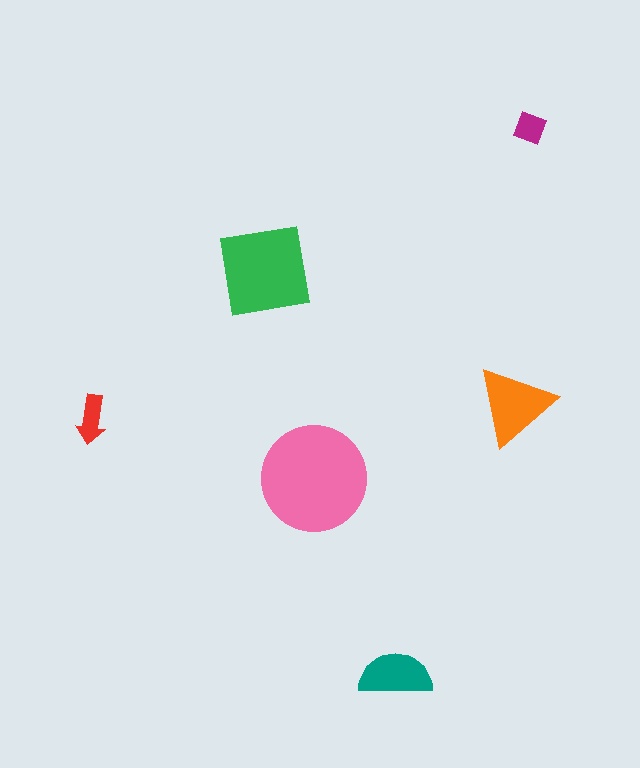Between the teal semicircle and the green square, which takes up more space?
The green square.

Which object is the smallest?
The magenta diamond.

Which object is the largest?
The pink circle.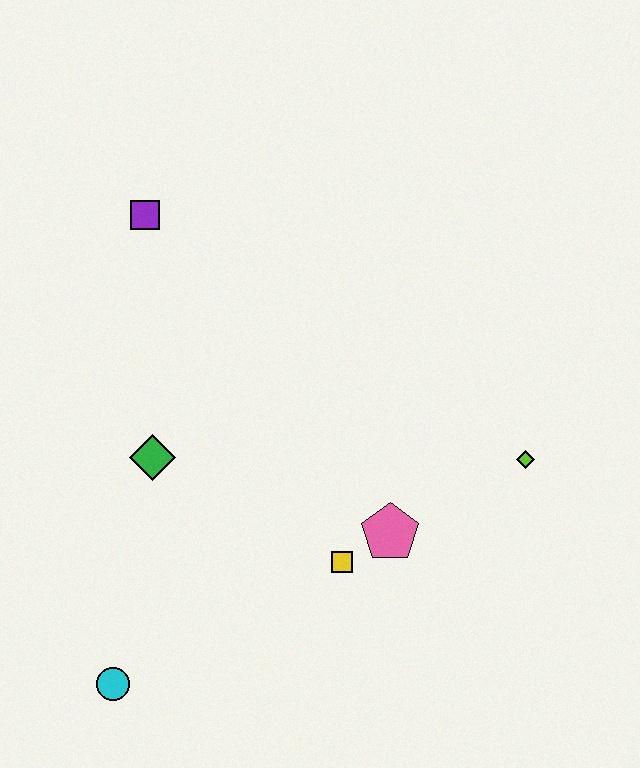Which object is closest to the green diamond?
The yellow square is closest to the green diamond.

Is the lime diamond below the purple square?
Yes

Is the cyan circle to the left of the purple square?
Yes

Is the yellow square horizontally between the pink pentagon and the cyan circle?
Yes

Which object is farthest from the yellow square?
The purple square is farthest from the yellow square.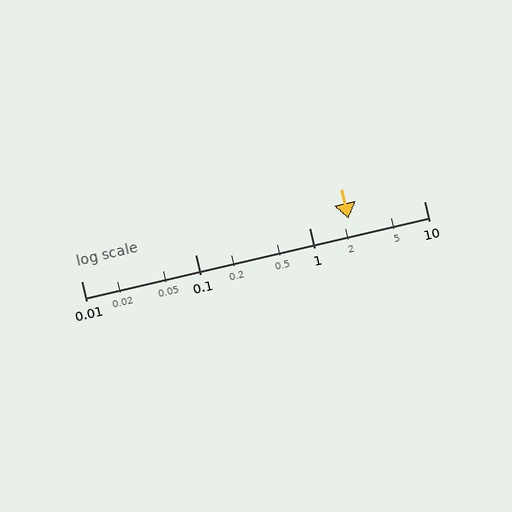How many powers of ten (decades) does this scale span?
The scale spans 3 decades, from 0.01 to 10.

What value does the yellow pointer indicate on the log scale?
The pointer indicates approximately 2.2.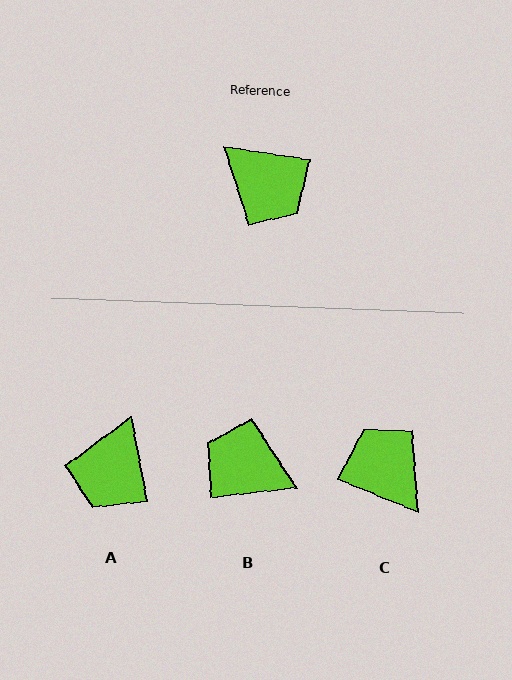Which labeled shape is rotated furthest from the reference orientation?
C, about 166 degrees away.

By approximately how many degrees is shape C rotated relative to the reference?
Approximately 166 degrees counter-clockwise.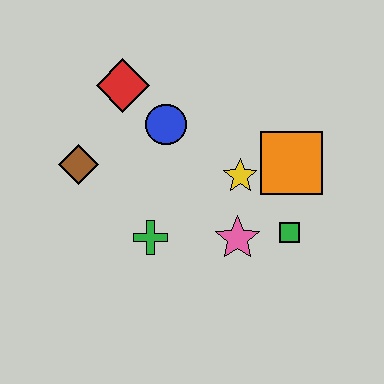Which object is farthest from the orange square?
The brown diamond is farthest from the orange square.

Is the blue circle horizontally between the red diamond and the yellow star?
Yes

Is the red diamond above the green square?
Yes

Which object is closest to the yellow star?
The orange square is closest to the yellow star.